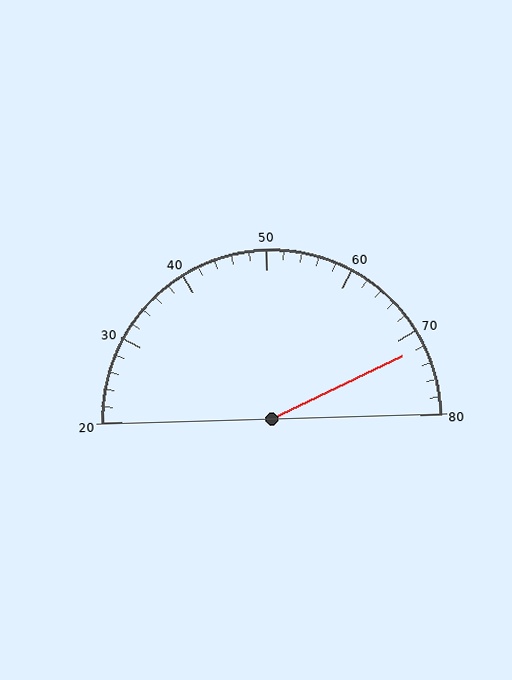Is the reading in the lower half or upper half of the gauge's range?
The reading is in the upper half of the range (20 to 80).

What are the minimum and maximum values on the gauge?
The gauge ranges from 20 to 80.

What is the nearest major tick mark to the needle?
The nearest major tick mark is 70.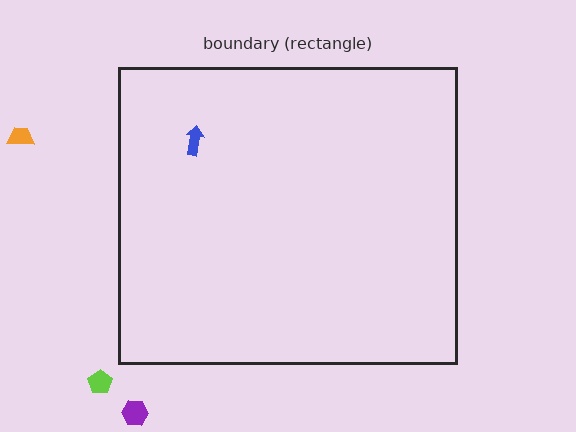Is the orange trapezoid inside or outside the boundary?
Outside.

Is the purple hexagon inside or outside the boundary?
Outside.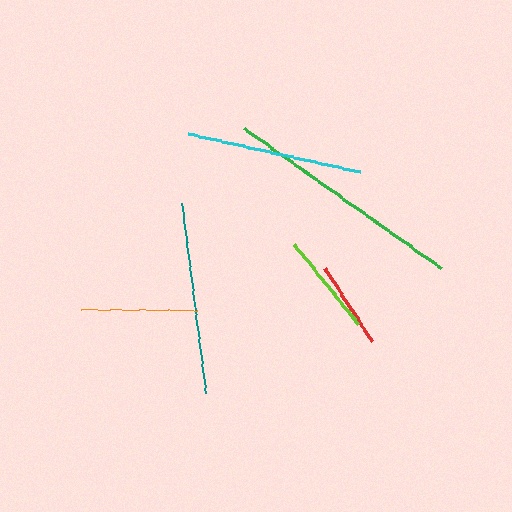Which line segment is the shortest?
The red line is the shortest at approximately 86 pixels.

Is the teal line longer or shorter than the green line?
The green line is longer than the teal line.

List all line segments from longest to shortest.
From longest to shortest: green, teal, cyan, orange, lime, red.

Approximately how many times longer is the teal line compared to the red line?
The teal line is approximately 2.2 times the length of the red line.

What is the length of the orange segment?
The orange segment is approximately 117 pixels long.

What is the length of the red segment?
The red segment is approximately 86 pixels long.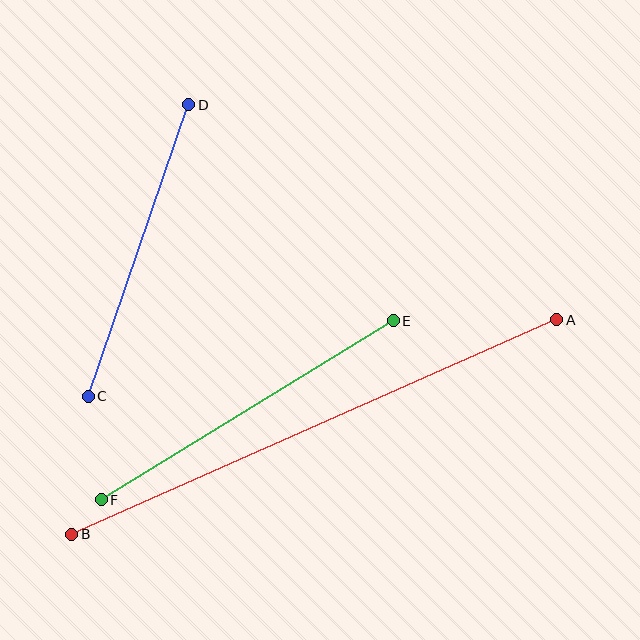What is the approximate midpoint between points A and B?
The midpoint is at approximately (314, 427) pixels.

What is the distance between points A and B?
The distance is approximately 530 pixels.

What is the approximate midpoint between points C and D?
The midpoint is at approximately (138, 251) pixels.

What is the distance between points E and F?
The distance is approximately 343 pixels.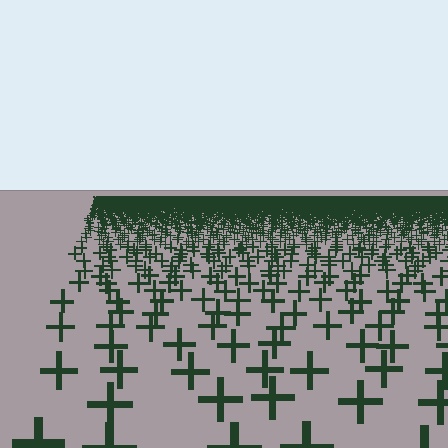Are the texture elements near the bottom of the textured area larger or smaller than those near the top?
Larger. Near the bottom, elements are closer to the viewer and appear at a bigger on-screen size.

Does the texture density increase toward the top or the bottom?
Density increases toward the top.